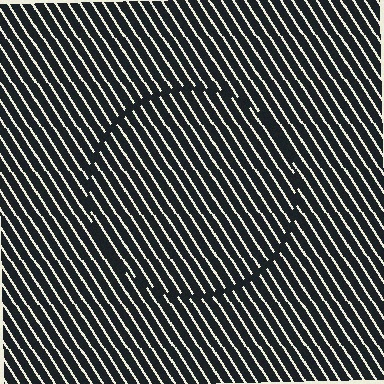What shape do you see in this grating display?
An illusory circle. The interior of the shape contains the same grating, shifted by half a period — the contour is defined by the phase discontinuity where line-ends from the inner and outer gratings abut.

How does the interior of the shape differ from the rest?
The interior of the shape contains the same grating, shifted by half a period — the contour is defined by the phase discontinuity where line-ends from the inner and outer gratings abut.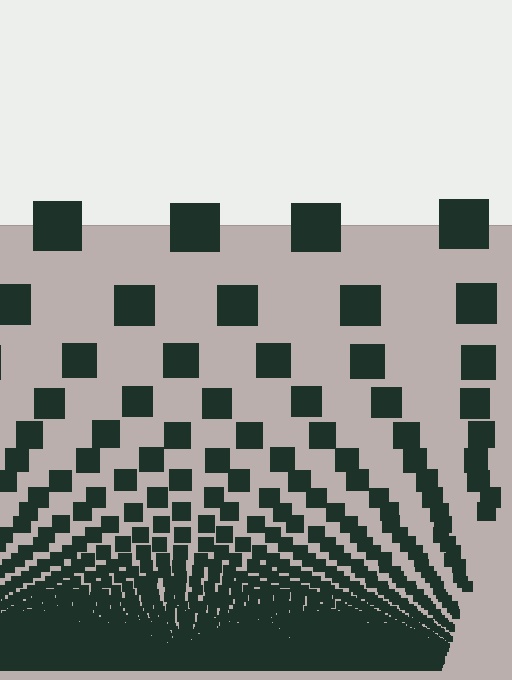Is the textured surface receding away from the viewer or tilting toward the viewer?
The surface appears to tilt toward the viewer. Texture elements get larger and sparser toward the top.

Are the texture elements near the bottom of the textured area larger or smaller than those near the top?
Smaller. The gradient is inverted — elements near the bottom are smaller and denser.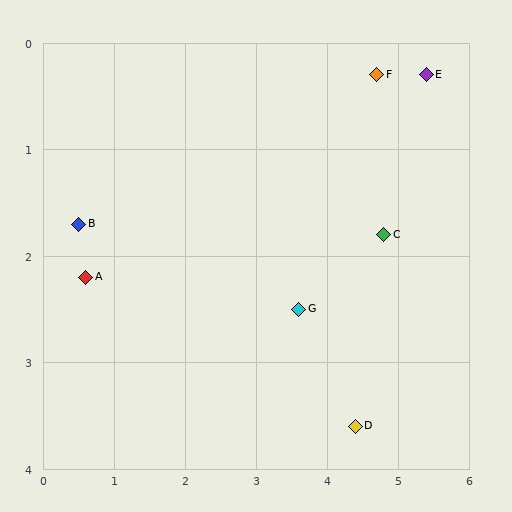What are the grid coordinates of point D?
Point D is at approximately (4.4, 3.6).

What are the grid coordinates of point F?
Point F is at approximately (4.7, 0.3).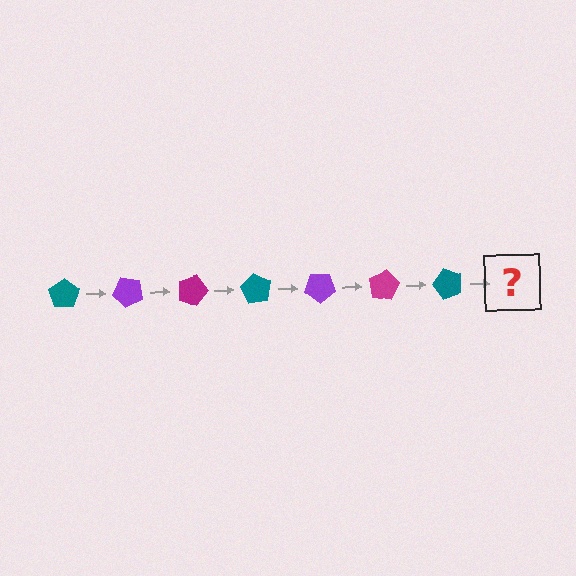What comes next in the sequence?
The next element should be a purple pentagon, rotated 315 degrees from the start.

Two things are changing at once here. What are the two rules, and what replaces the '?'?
The two rules are that it rotates 45 degrees each step and the color cycles through teal, purple, and magenta. The '?' should be a purple pentagon, rotated 315 degrees from the start.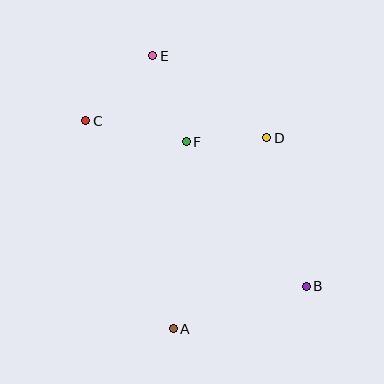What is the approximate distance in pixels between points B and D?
The distance between B and D is approximately 153 pixels.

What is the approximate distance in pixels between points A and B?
The distance between A and B is approximately 140 pixels.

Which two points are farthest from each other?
Points B and E are farthest from each other.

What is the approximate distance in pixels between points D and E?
The distance between D and E is approximately 140 pixels.